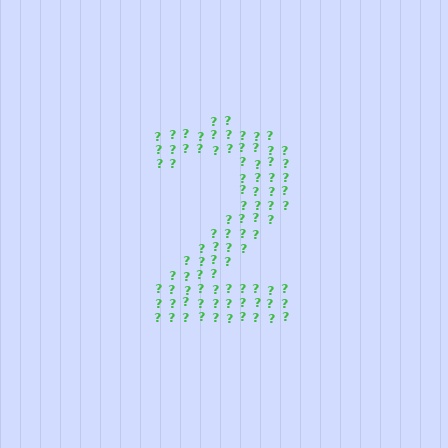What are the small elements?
The small elements are question marks.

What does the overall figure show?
The overall figure shows the digit 2.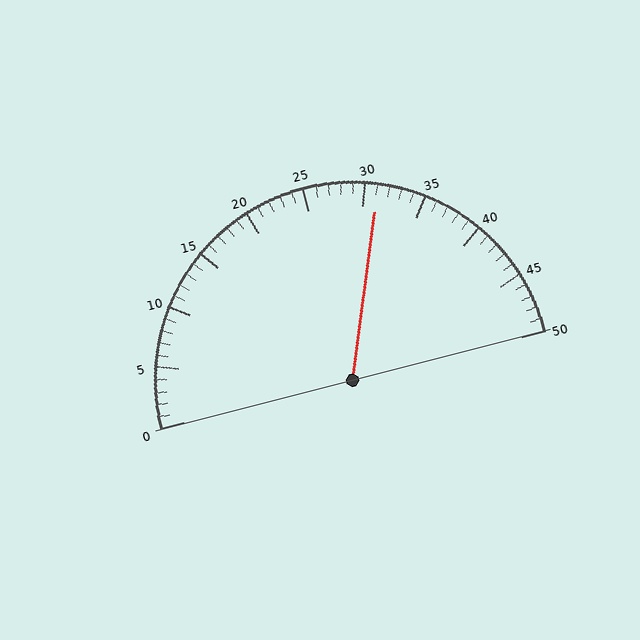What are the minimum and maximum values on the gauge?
The gauge ranges from 0 to 50.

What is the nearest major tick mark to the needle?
The nearest major tick mark is 30.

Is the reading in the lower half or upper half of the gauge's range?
The reading is in the upper half of the range (0 to 50).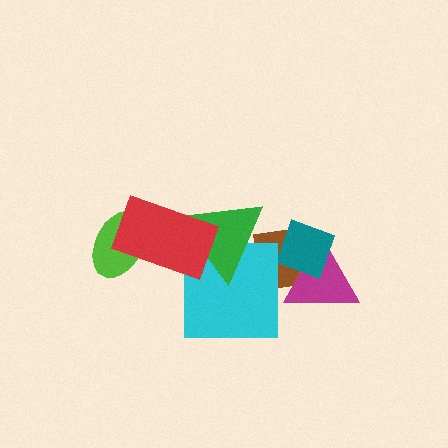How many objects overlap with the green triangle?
3 objects overlap with the green triangle.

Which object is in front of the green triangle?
The red rectangle is in front of the green triangle.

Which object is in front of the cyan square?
The green triangle is in front of the cyan square.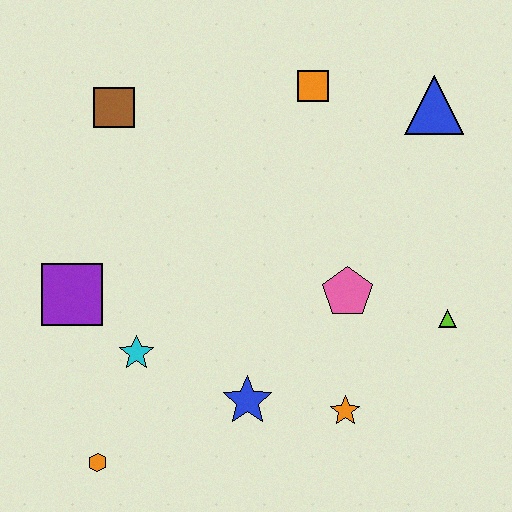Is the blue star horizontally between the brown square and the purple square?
No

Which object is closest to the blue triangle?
The orange square is closest to the blue triangle.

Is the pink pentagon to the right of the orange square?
Yes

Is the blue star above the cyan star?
No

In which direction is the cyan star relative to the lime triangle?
The cyan star is to the left of the lime triangle.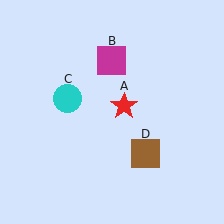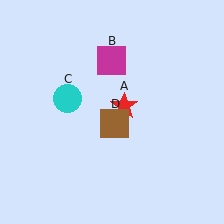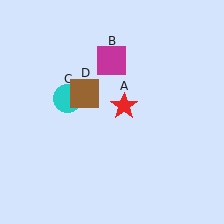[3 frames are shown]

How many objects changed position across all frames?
1 object changed position: brown square (object D).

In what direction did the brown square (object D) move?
The brown square (object D) moved up and to the left.